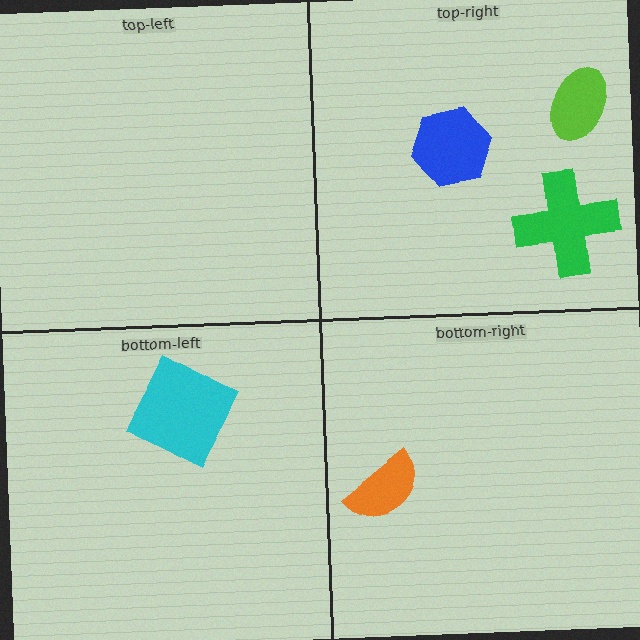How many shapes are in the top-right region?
3.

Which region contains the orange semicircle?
The bottom-right region.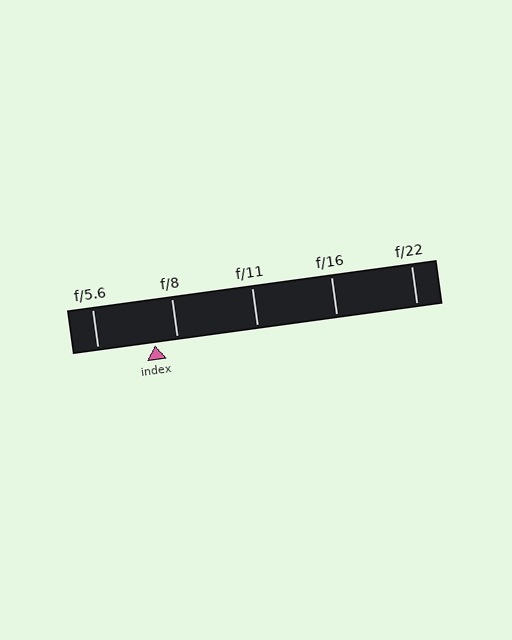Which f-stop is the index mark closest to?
The index mark is closest to f/8.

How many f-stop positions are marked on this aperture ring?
There are 5 f-stop positions marked.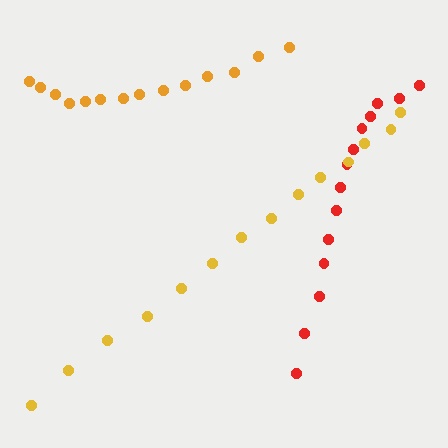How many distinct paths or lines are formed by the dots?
There are 3 distinct paths.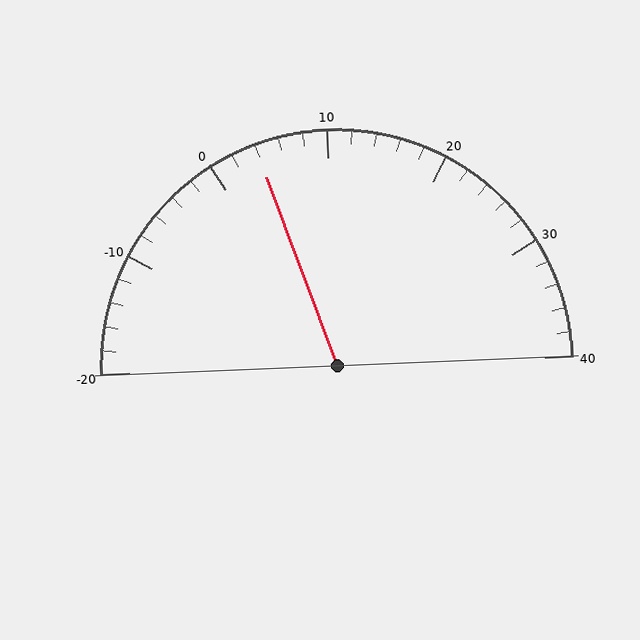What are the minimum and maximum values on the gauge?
The gauge ranges from -20 to 40.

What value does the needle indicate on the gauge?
The needle indicates approximately 4.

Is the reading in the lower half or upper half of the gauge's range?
The reading is in the lower half of the range (-20 to 40).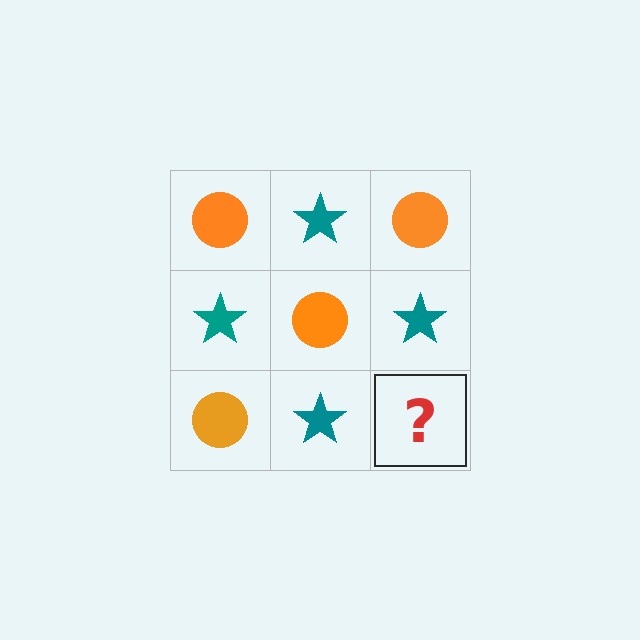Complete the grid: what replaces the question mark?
The question mark should be replaced with an orange circle.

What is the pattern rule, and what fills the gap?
The rule is that it alternates orange circle and teal star in a checkerboard pattern. The gap should be filled with an orange circle.